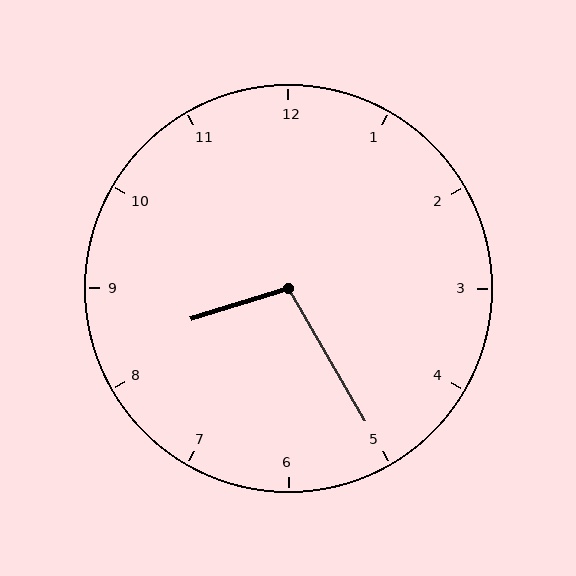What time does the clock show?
8:25.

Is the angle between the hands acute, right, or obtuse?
It is obtuse.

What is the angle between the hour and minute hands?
Approximately 102 degrees.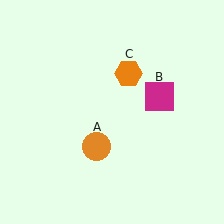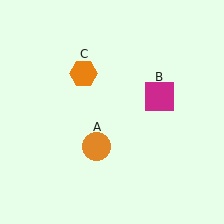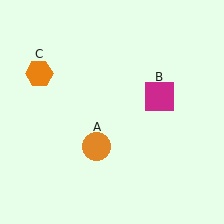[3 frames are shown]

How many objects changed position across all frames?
1 object changed position: orange hexagon (object C).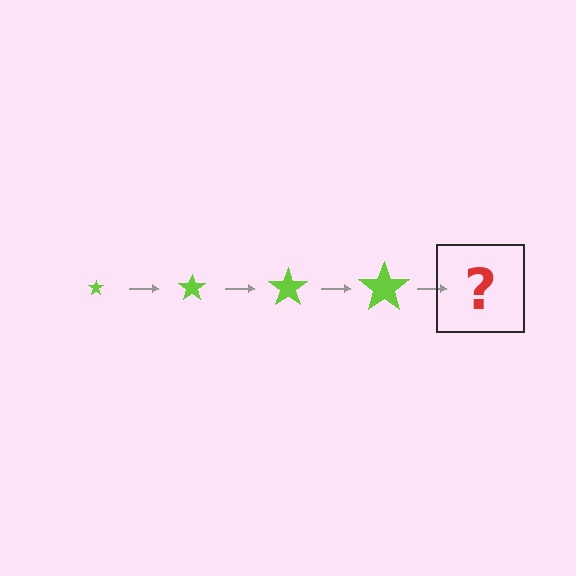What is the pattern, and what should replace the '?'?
The pattern is that the star gets progressively larger each step. The '?' should be a lime star, larger than the previous one.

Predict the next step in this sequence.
The next step is a lime star, larger than the previous one.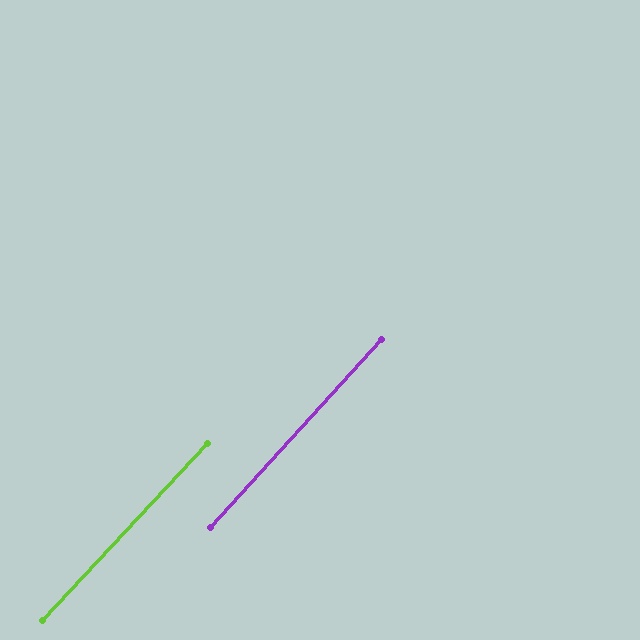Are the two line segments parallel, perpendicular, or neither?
Parallel — their directions differ by only 0.6°.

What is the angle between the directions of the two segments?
Approximately 1 degree.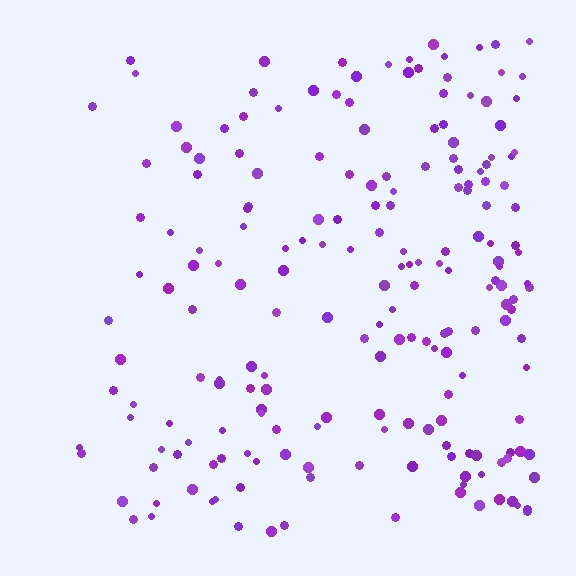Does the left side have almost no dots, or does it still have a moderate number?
Still a moderate number, just noticeably fewer than the right.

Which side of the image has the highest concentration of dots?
The right.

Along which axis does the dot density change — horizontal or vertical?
Horizontal.